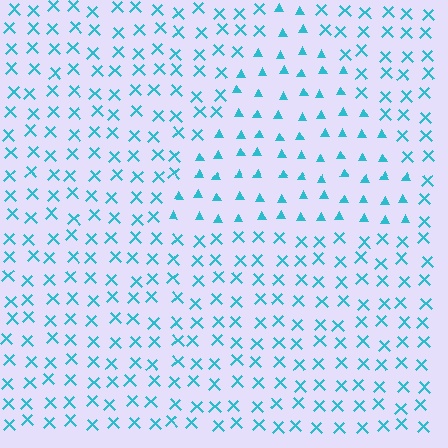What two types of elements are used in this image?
The image uses triangles inside the triangle region and X marks outside it.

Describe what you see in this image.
The image is filled with small cyan elements arranged in a uniform grid. A triangle-shaped region contains triangles, while the surrounding area contains X marks. The boundary is defined purely by the change in element shape.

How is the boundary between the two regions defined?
The boundary is defined by a change in element shape: triangles inside vs. X marks outside. All elements share the same color and spacing.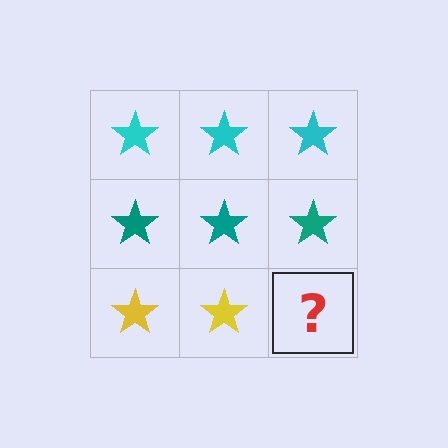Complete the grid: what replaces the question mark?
The question mark should be replaced with a yellow star.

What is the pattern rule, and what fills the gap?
The rule is that each row has a consistent color. The gap should be filled with a yellow star.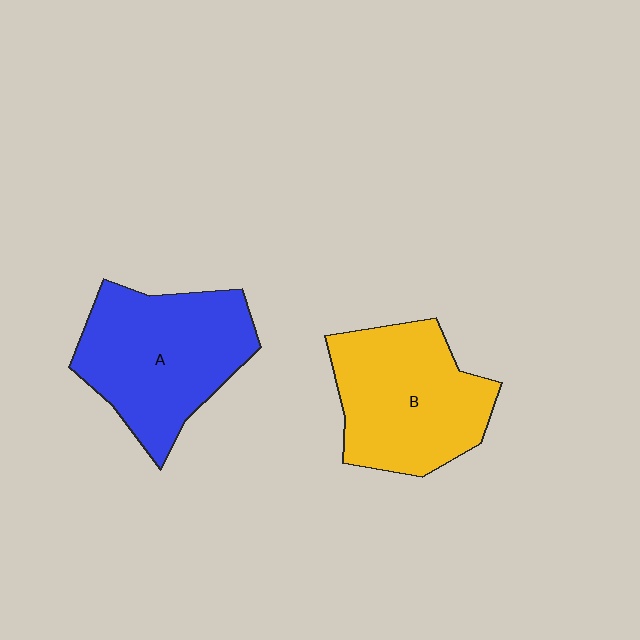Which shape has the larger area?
Shape A (blue).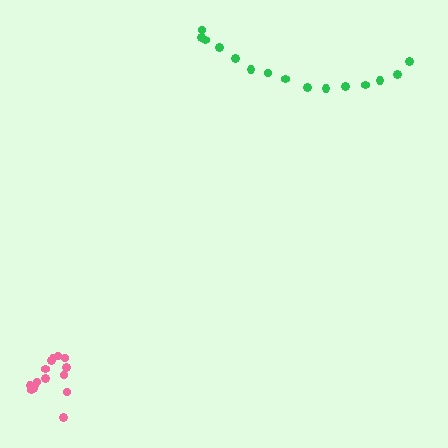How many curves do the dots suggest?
There are 2 distinct paths.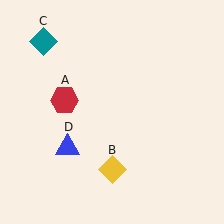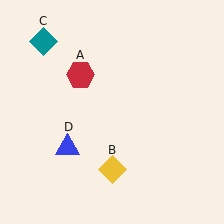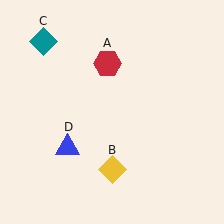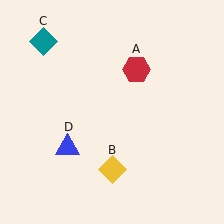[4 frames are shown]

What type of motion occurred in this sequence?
The red hexagon (object A) rotated clockwise around the center of the scene.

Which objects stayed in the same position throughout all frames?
Yellow diamond (object B) and teal diamond (object C) and blue triangle (object D) remained stationary.